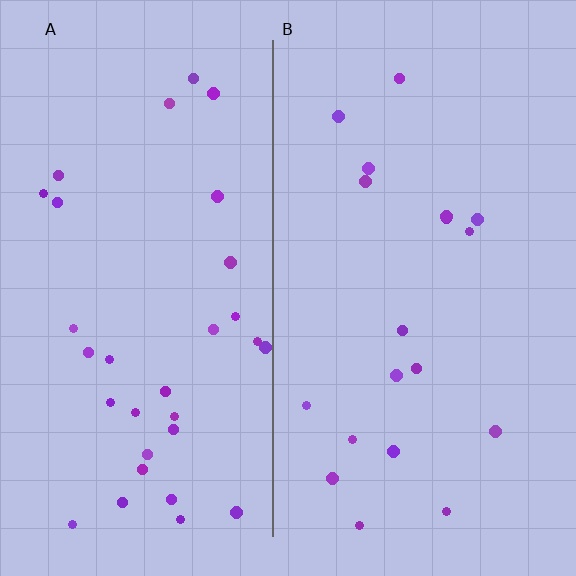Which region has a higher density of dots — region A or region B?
A (the left).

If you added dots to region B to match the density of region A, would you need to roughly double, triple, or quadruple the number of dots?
Approximately double.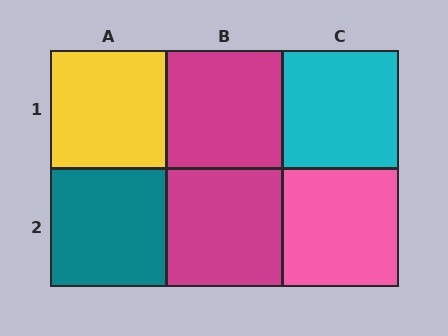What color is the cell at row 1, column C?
Cyan.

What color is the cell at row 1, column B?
Magenta.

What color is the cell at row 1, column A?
Yellow.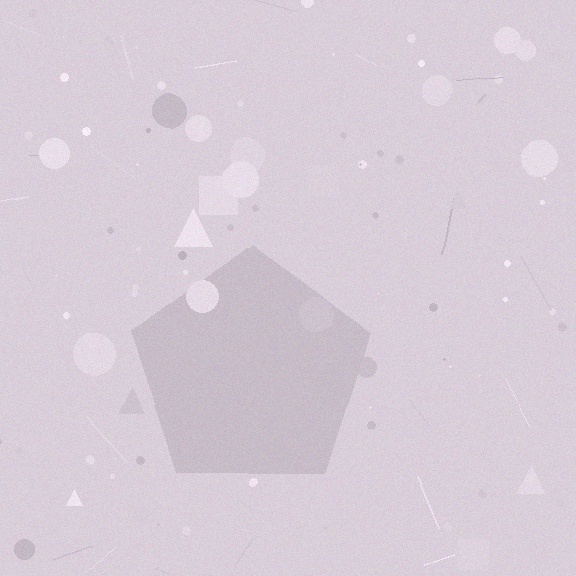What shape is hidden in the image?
A pentagon is hidden in the image.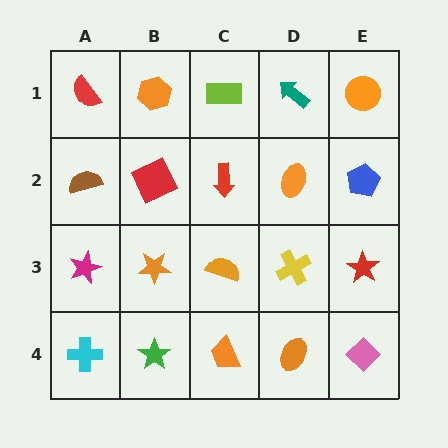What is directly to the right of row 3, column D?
A red star.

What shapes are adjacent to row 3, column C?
A red arrow (row 2, column C), an orange trapezoid (row 4, column C), an orange star (row 3, column B), a yellow cross (row 3, column D).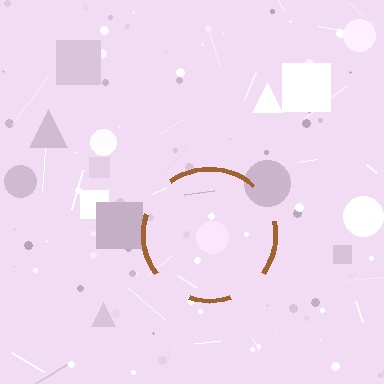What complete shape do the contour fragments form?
The contour fragments form a circle.